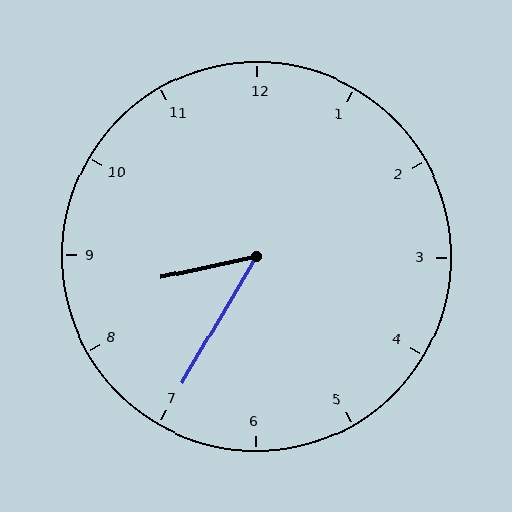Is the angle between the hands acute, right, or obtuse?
It is acute.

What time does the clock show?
8:35.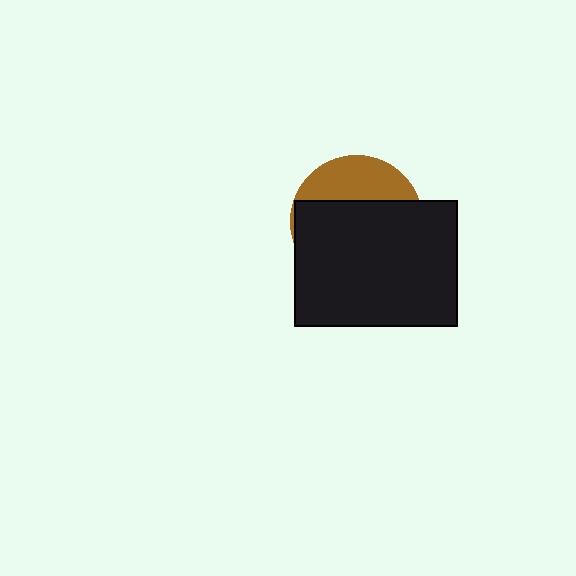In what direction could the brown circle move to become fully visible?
The brown circle could move up. That would shift it out from behind the black rectangle entirely.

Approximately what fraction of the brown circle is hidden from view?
Roughly 70% of the brown circle is hidden behind the black rectangle.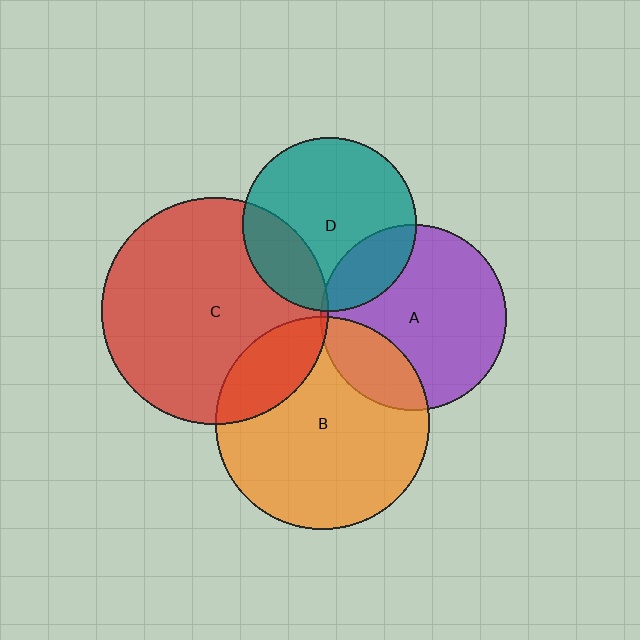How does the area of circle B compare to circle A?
Approximately 1.3 times.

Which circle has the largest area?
Circle C (red).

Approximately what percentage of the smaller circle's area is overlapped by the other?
Approximately 5%.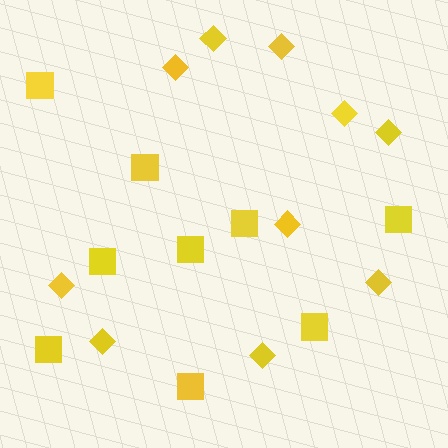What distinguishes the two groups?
There are 2 groups: one group of squares (9) and one group of diamonds (10).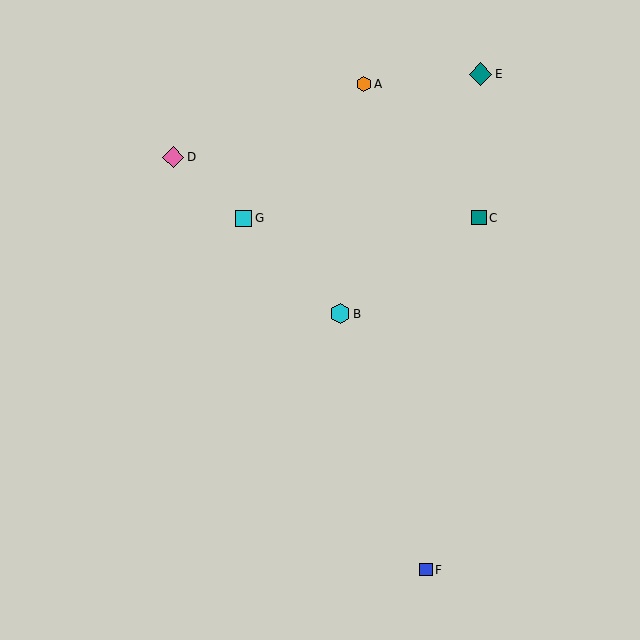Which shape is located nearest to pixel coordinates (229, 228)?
The cyan square (labeled G) at (243, 218) is nearest to that location.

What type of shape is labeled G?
Shape G is a cyan square.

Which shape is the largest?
The teal diamond (labeled E) is the largest.